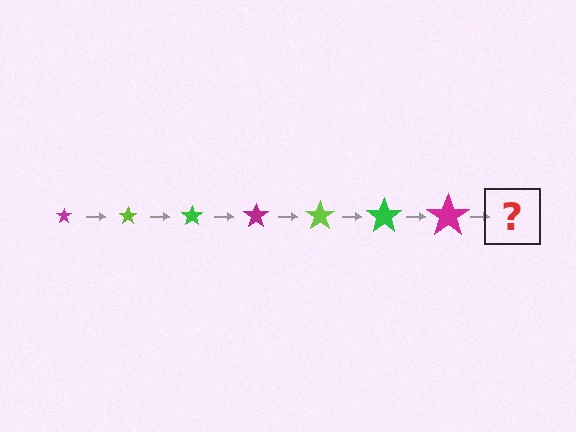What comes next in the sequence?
The next element should be a lime star, larger than the previous one.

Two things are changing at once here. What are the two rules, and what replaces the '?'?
The two rules are that the star grows larger each step and the color cycles through magenta, lime, and green. The '?' should be a lime star, larger than the previous one.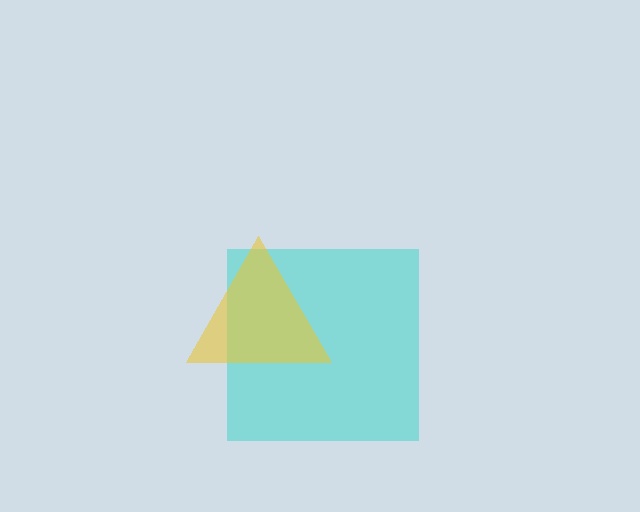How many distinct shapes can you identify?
There are 2 distinct shapes: a cyan square, a yellow triangle.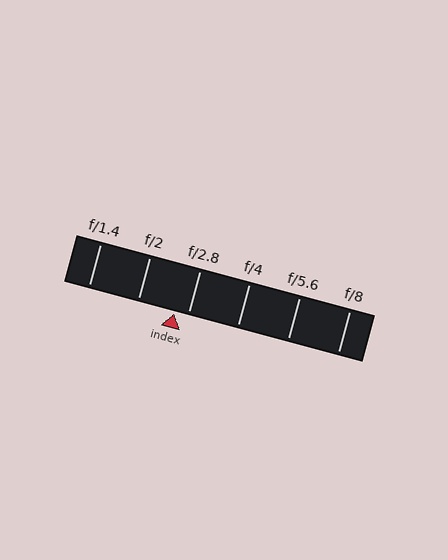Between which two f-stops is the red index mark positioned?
The index mark is between f/2 and f/2.8.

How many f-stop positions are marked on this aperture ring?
There are 6 f-stop positions marked.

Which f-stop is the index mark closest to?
The index mark is closest to f/2.8.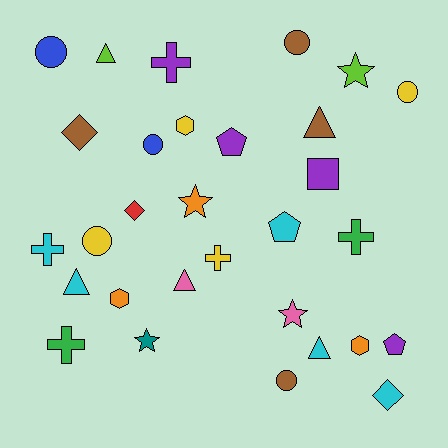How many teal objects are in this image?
There is 1 teal object.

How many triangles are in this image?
There are 5 triangles.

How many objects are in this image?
There are 30 objects.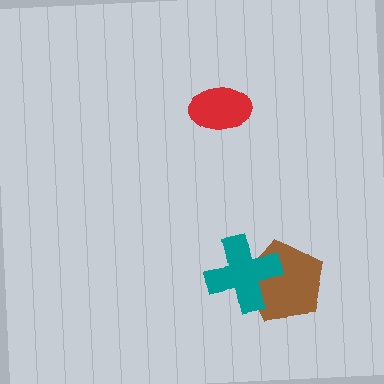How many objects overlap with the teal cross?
1 object overlaps with the teal cross.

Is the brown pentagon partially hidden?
Yes, it is partially covered by another shape.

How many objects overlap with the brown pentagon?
1 object overlaps with the brown pentagon.